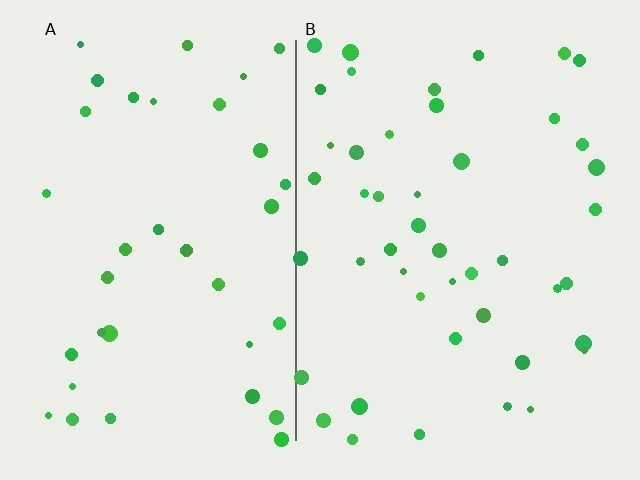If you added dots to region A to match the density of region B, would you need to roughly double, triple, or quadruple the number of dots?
Approximately double.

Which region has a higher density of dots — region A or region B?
B (the right).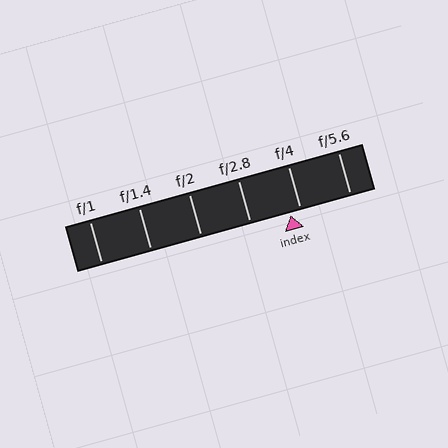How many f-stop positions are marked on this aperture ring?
There are 6 f-stop positions marked.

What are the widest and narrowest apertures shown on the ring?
The widest aperture shown is f/1 and the narrowest is f/5.6.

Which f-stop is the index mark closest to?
The index mark is closest to f/4.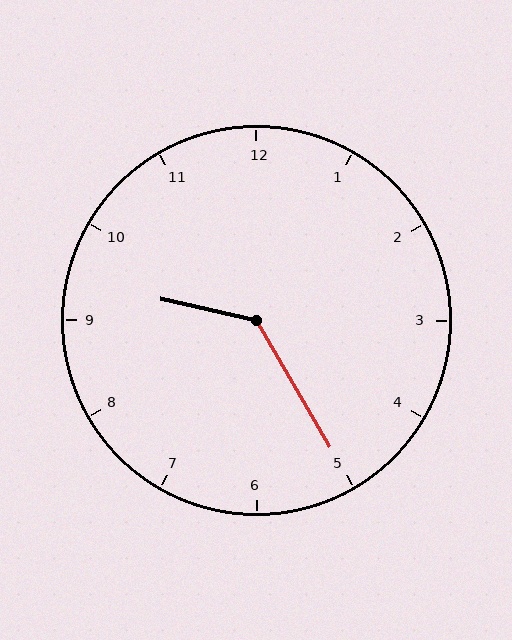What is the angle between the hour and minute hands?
Approximately 132 degrees.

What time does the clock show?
9:25.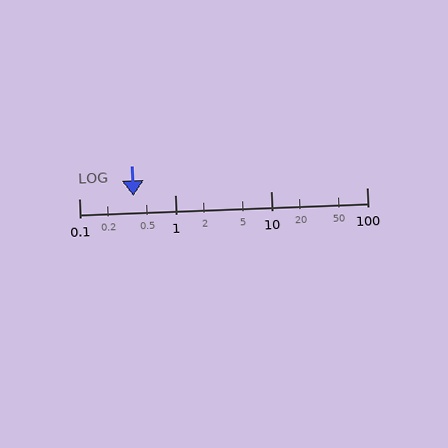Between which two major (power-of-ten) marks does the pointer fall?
The pointer is between 0.1 and 1.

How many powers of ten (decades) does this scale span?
The scale spans 3 decades, from 0.1 to 100.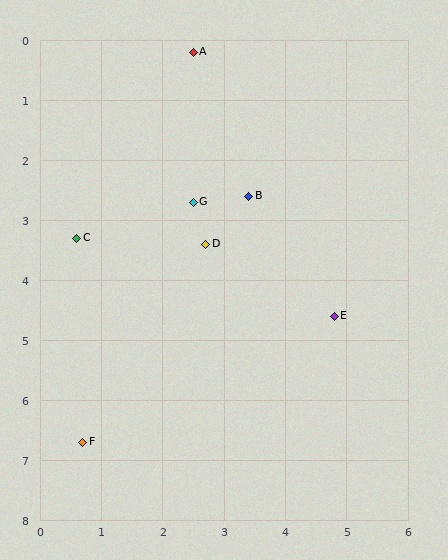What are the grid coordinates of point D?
Point D is at approximately (2.7, 3.4).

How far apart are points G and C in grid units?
Points G and C are about 2.0 grid units apart.